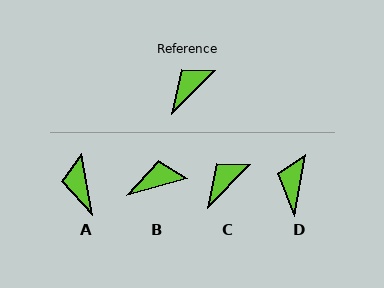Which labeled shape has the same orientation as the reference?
C.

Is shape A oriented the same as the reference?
No, it is off by about 54 degrees.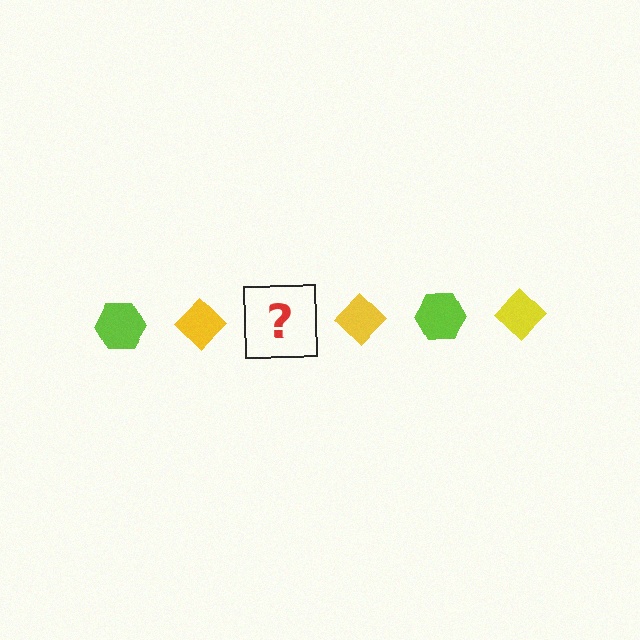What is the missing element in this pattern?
The missing element is a lime hexagon.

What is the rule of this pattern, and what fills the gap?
The rule is that the pattern alternates between lime hexagon and yellow diamond. The gap should be filled with a lime hexagon.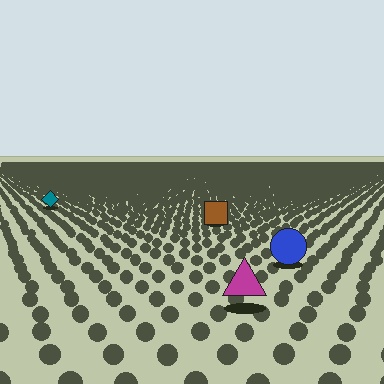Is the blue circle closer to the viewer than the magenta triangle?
No. The magenta triangle is closer — you can tell from the texture gradient: the ground texture is coarser near it.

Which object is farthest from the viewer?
The teal diamond is farthest from the viewer. It appears smaller and the ground texture around it is denser.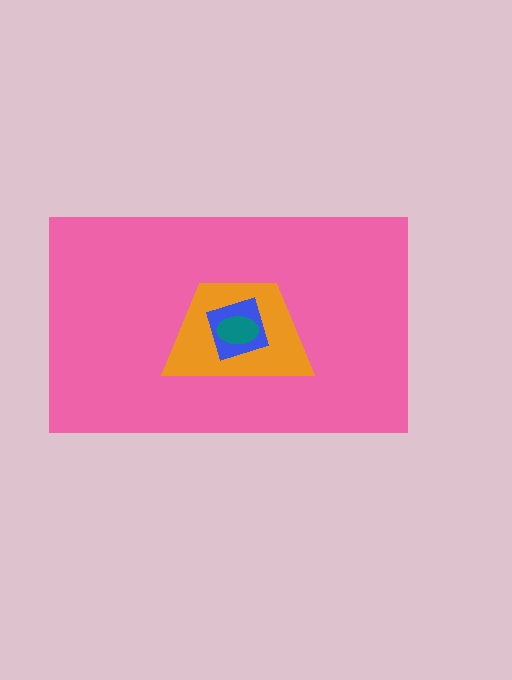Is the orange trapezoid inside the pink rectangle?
Yes.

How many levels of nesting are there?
4.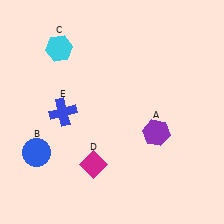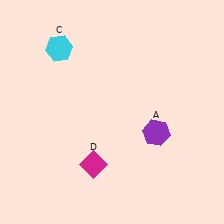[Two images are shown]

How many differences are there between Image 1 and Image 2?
There are 2 differences between the two images.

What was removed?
The blue cross (E), the blue circle (B) were removed in Image 2.